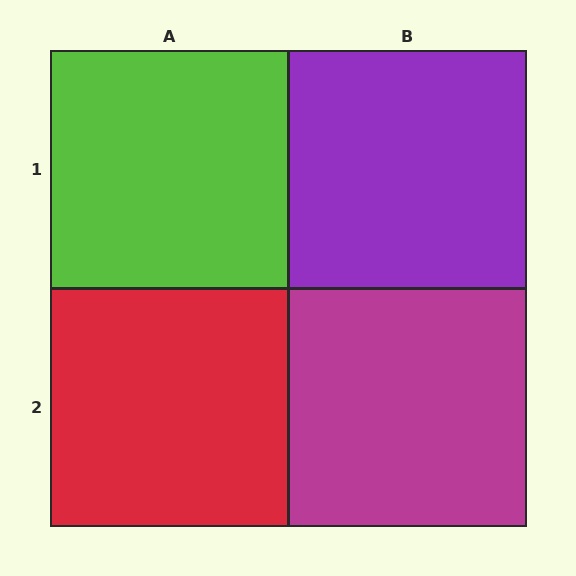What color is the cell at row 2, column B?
Magenta.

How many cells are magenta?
1 cell is magenta.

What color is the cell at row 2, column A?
Red.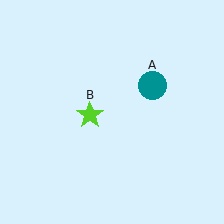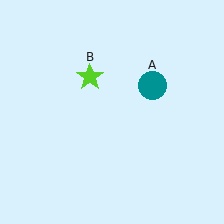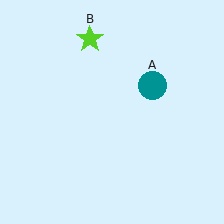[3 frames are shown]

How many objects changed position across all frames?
1 object changed position: lime star (object B).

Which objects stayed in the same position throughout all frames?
Teal circle (object A) remained stationary.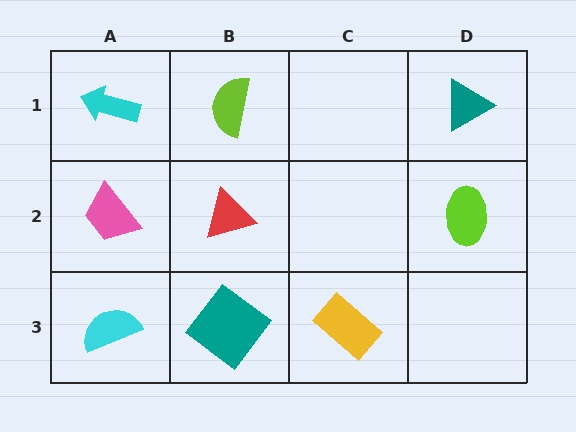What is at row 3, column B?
A teal diamond.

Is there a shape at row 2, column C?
No, that cell is empty.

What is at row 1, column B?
A lime semicircle.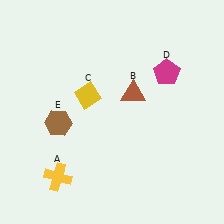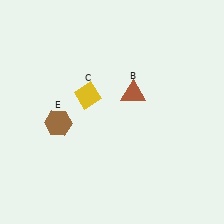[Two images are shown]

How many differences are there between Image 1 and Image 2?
There are 2 differences between the two images.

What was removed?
The magenta pentagon (D), the yellow cross (A) were removed in Image 2.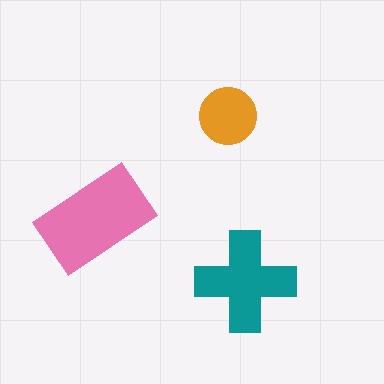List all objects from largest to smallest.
The pink rectangle, the teal cross, the orange circle.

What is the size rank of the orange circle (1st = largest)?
3rd.